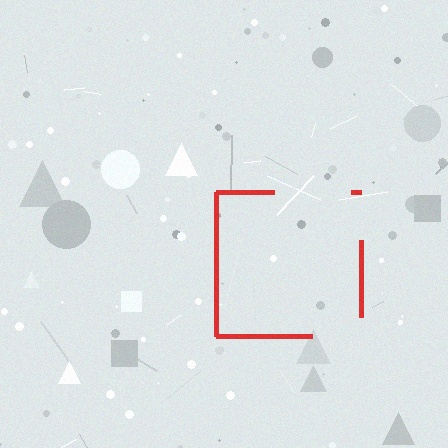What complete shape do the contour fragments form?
The contour fragments form a square.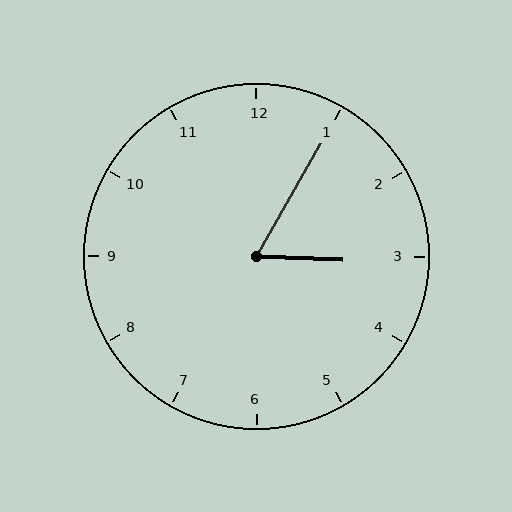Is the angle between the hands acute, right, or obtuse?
It is acute.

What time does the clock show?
3:05.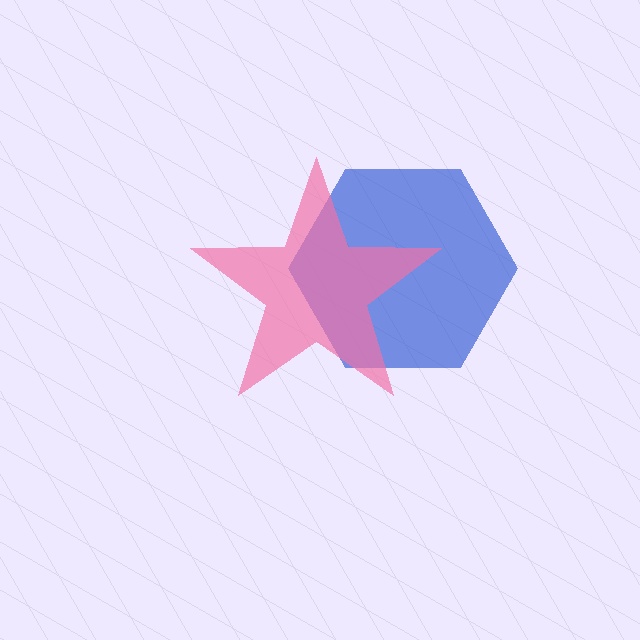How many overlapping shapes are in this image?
There are 2 overlapping shapes in the image.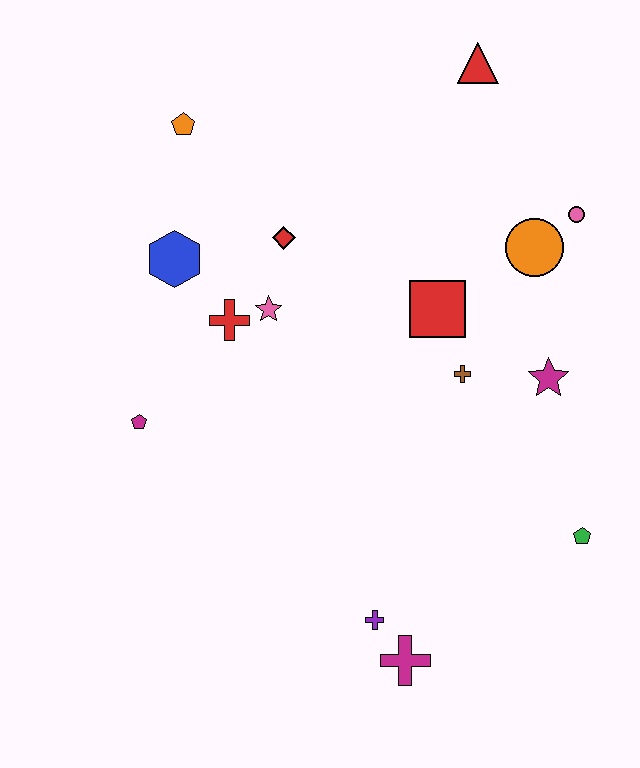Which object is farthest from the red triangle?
The magenta cross is farthest from the red triangle.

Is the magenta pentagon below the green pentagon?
No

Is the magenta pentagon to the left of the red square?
Yes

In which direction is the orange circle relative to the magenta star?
The orange circle is above the magenta star.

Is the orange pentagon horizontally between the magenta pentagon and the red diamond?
Yes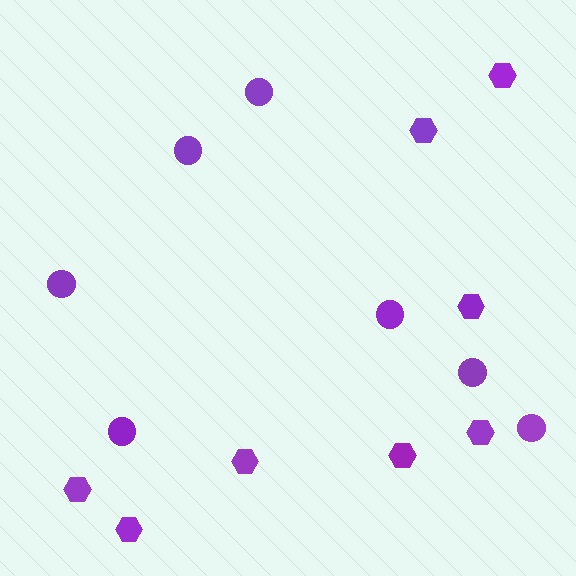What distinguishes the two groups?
There are 2 groups: one group of circles (7) and one group of hexagons (8).